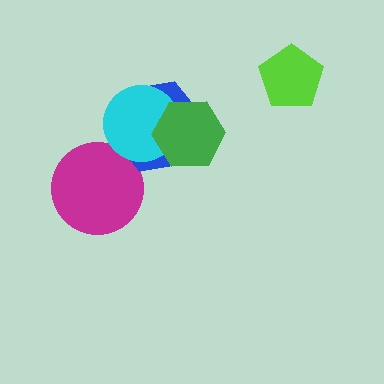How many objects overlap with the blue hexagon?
2 objects overlap with the blue hexagon.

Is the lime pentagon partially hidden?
No, no other shape covers it.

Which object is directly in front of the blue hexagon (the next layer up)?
The cyan circle is directly in front of the blue hexagon.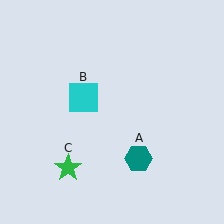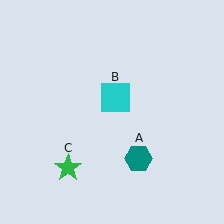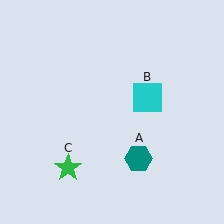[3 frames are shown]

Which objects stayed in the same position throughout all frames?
Teal hexagon (object A) and green star (object C) remained stationary.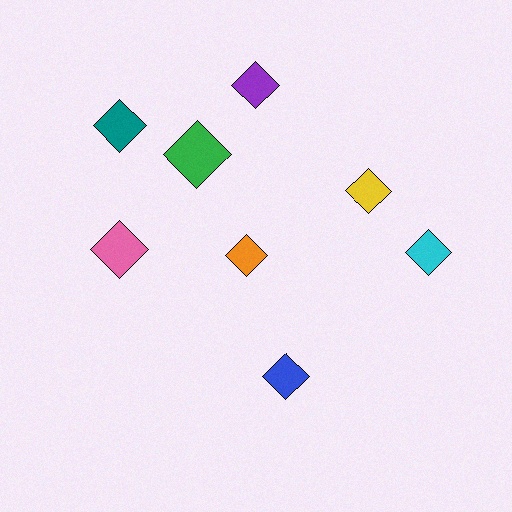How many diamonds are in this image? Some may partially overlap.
There are 8 diamonds.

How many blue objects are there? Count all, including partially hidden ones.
There is 1 blue object.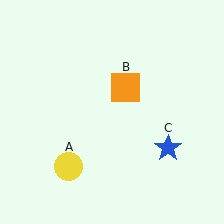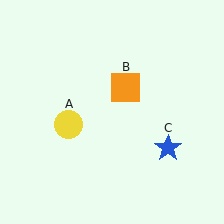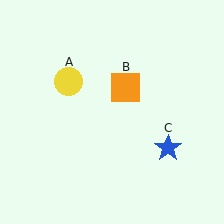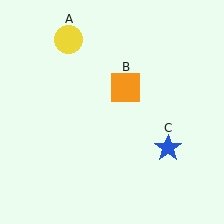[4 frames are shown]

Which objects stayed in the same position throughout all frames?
Orange square (object B) and blue star (object C) remained stationary.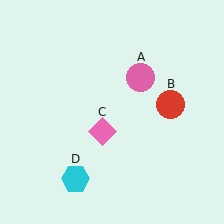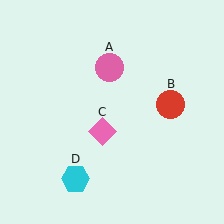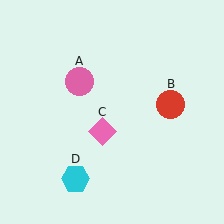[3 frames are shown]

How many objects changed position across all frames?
1 object changed position: pink circle (object A).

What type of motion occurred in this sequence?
The pink circle (object A) rotated counterclockwise around the center of the scene.